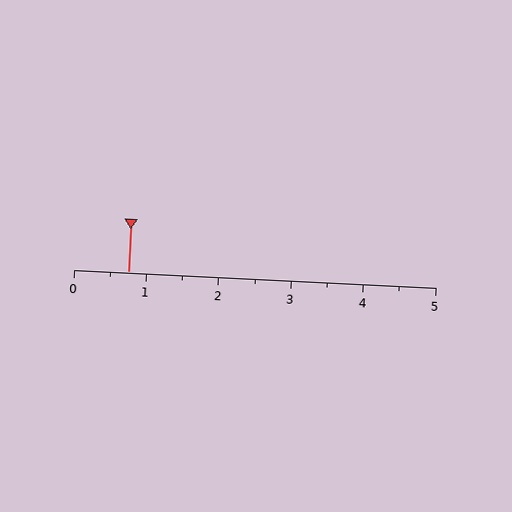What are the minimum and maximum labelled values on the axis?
The axis runs from 0 to 5.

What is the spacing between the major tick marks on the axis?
The major ticks are spaced 1 apart.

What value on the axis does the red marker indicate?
The marker indicates approximately 0.8.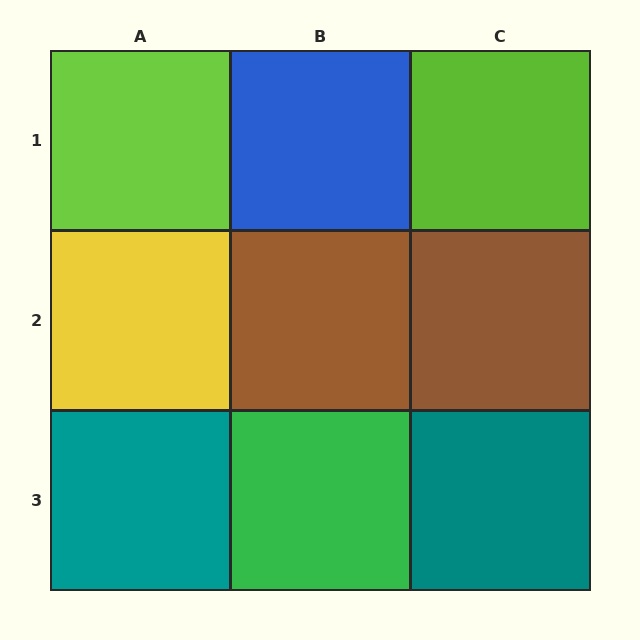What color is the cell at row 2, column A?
Yellow.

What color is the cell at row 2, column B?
Brown.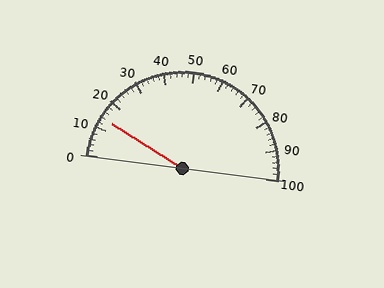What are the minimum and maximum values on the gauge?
The gauge ranges from 0 to 100.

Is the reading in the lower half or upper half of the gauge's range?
The reading is in the lower half of the range (0 to 100).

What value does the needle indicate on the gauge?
The needle indicates approximately 14.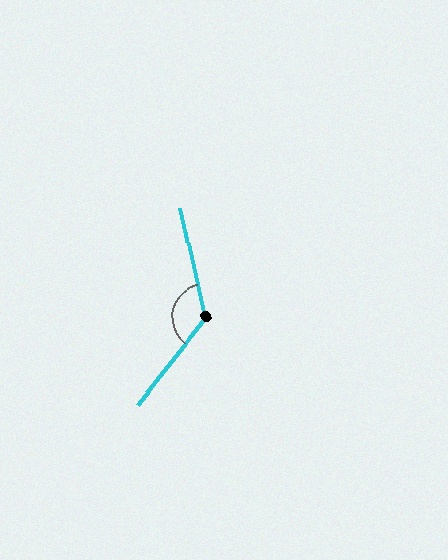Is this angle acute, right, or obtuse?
It is obtuse.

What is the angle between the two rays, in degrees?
Approximately 129 degrees.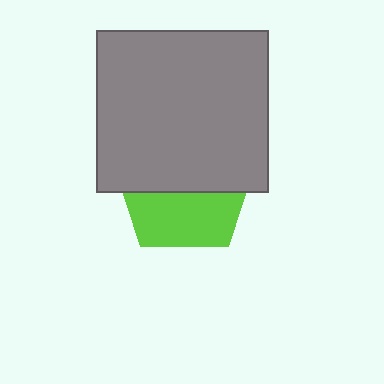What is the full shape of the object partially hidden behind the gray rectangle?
The partially hidden object is a lime pentagon.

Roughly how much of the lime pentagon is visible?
A small part of it is visible (roughly 43%).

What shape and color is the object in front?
The object in front is a gray rectangle.